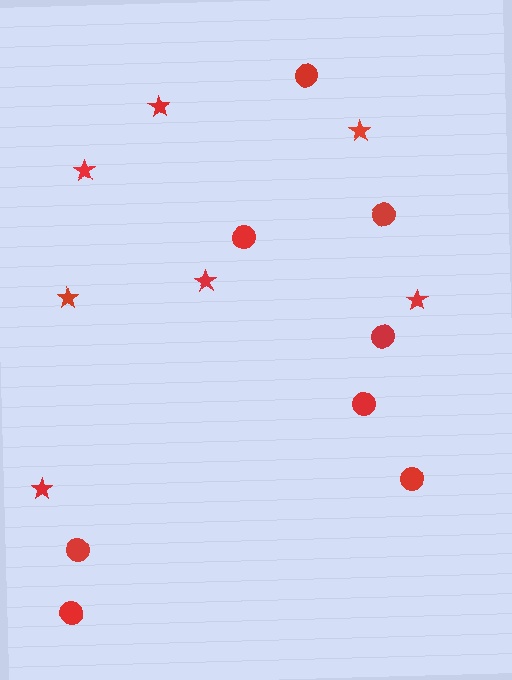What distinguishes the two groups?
There are 2 groups: one group of circles (8) and one group of stars (7).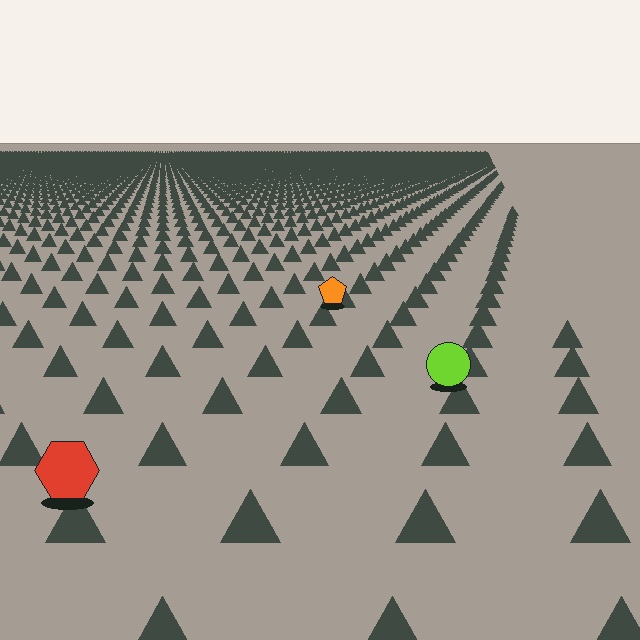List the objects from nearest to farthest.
From nearest to farthest: the red hexagon, the lime circle, the orange pentagon.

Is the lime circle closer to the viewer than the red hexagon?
No. The red hexagon is closer — you can tell from the texture gradient: the ground texture is coarser near it.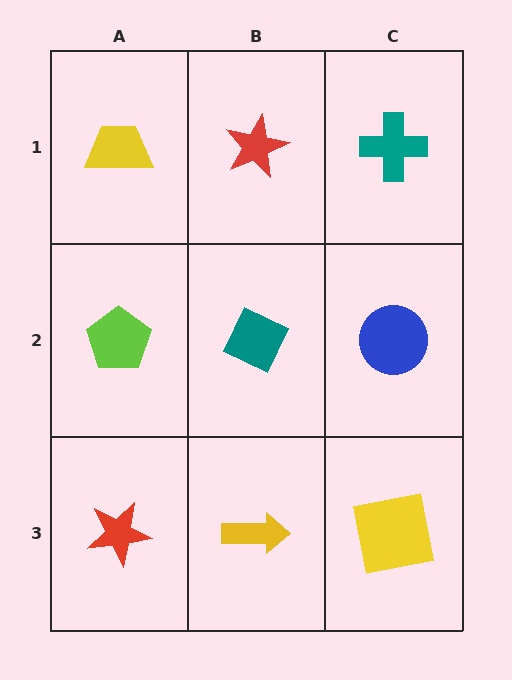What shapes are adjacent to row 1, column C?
A blue circle (row 2, column C), a red star (row 1, column B).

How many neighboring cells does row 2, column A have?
3.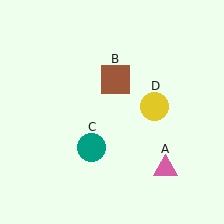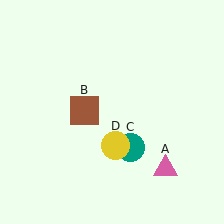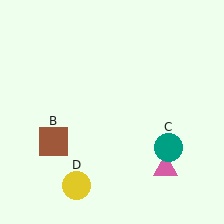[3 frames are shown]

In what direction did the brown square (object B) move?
The brown square (object B) moved down and to the left.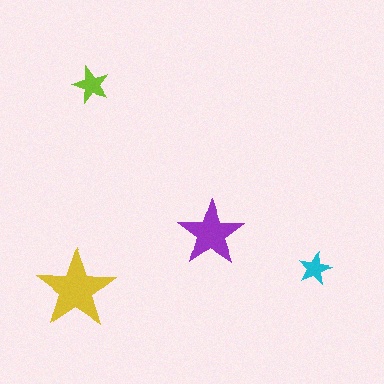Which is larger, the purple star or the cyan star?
The purple one.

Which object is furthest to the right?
The cyan star is rightmost.